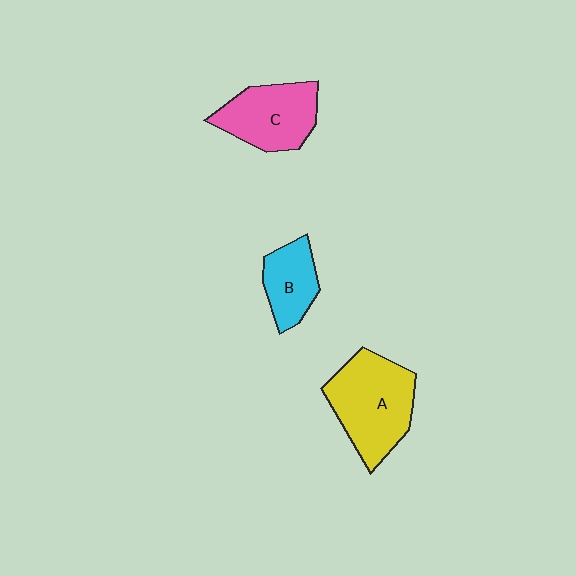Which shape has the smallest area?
Shape B (cyan).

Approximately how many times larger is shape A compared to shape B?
Approximately 1.9 times.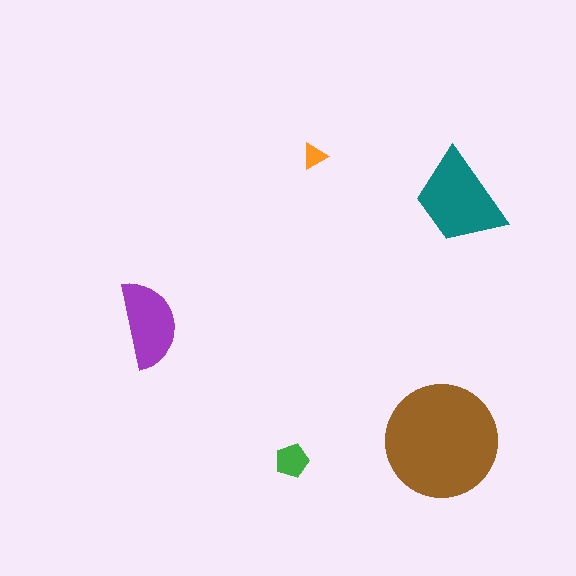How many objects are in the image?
There are 5 objects in the image.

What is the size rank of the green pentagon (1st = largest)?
4th.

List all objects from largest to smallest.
The brown circle, the teal trapezoid, the purple semicircle, the green pentagon, the orange triangle.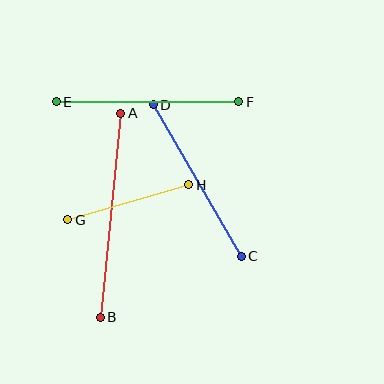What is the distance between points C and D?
The distance is approximately 175 pixels.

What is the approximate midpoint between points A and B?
The midpoint is at approximately (111, 215) pixels.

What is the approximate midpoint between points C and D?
The midpoint is at approximately (197, 181) pixels.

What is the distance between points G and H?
The distance is approximately 126 pixels.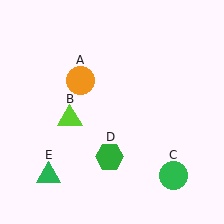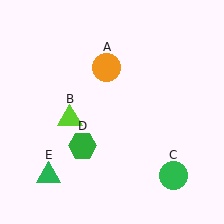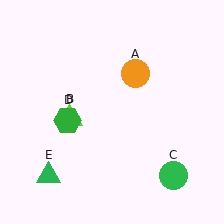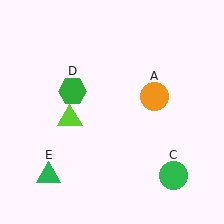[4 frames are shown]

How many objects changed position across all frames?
2 objects changed position: orange circle (object A), green hexagon (object D).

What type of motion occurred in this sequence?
The orange circle (object A), green hexagon (object D) rotated clockwise around the center of the scene.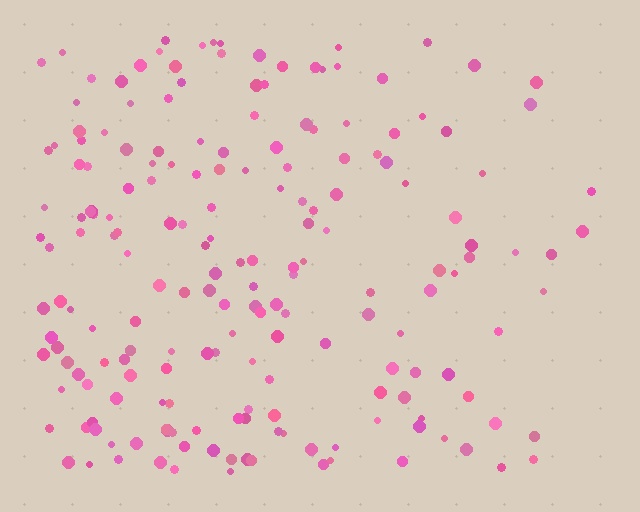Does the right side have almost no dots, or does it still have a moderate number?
Still a moderate number, just noticeably fewer than the left.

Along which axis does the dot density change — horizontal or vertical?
Horizontal.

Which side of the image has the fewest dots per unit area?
The right.